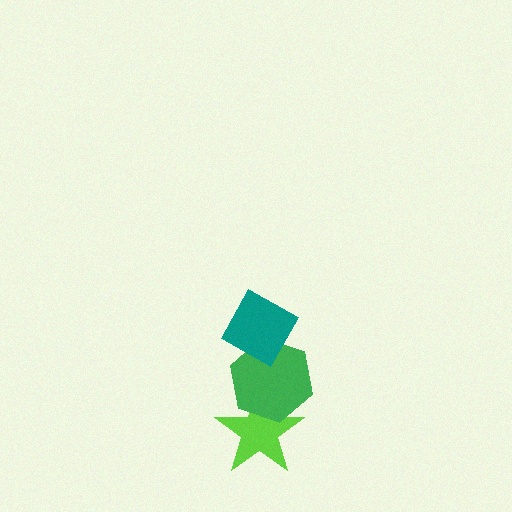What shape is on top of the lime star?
The green hexagon is on top of the lime star.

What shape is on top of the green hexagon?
The teal diamond is on top of the green hexagon.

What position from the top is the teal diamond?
The teal diamond is 1st from the top.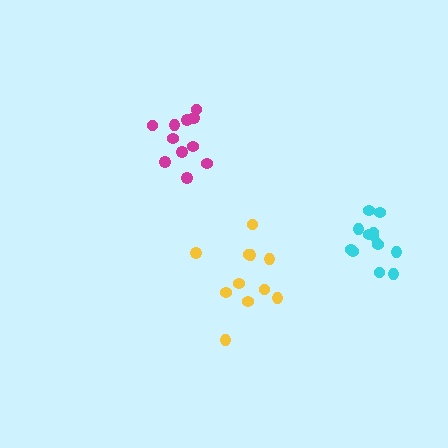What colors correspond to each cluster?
The clusters are colored: yellow, magenta, cyan.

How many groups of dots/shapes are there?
There are 3 groups.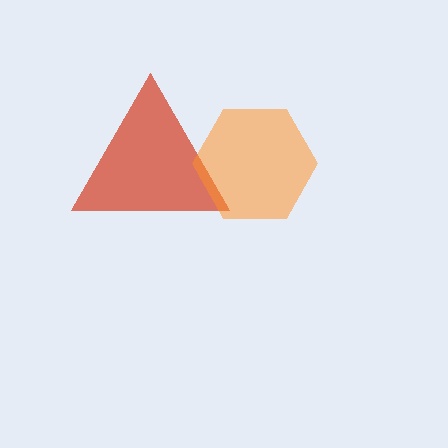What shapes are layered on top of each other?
The layered shapes are: a red triangle, an orange hexagon.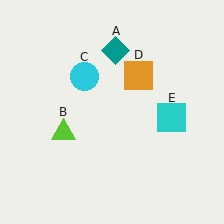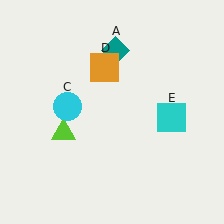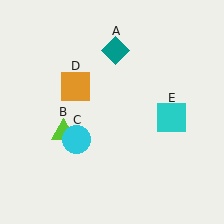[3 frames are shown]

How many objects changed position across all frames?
2 objects changed position: cyan circle (object C), orange square (object D).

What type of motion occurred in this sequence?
The cyan circle (object C), orange square (object D) rotated counterclockwise around the center of the scene.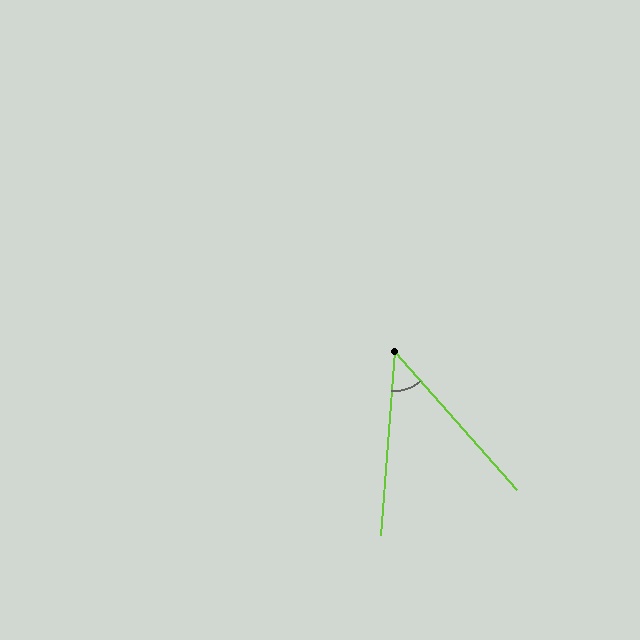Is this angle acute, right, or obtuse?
It is acute.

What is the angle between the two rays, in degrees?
Approximately 46 degrees.